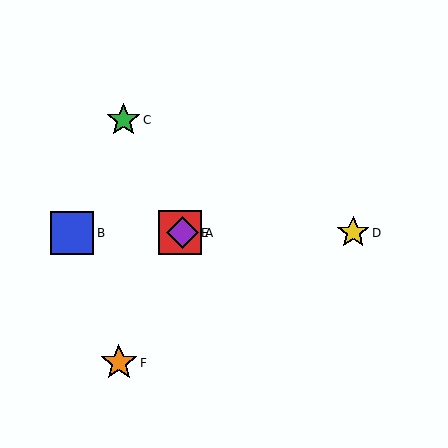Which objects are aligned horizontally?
Objects A, B, D, E are aligned horizontally.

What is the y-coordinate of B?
Object B is at y≈233.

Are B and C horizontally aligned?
No, B is at y≈233 and C is at y≈120.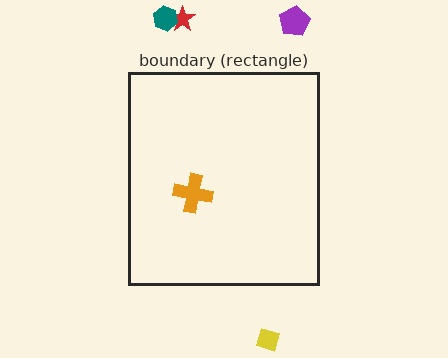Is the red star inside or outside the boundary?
Outside.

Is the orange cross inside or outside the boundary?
Inside.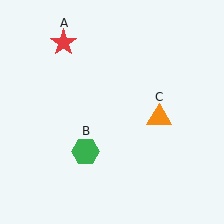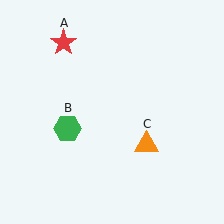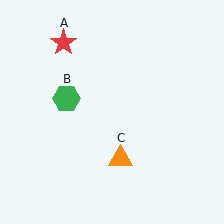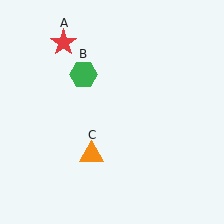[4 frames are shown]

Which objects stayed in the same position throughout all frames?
Red star (object A) remained stationary.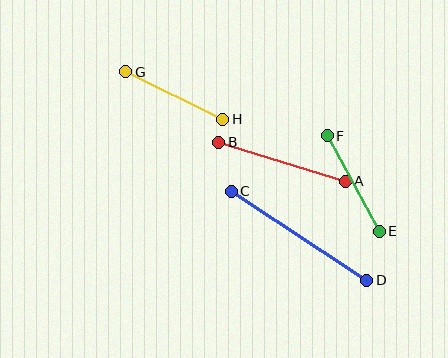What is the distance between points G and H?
The distance is approximately 108 pixels.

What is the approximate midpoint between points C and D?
The midpoint is at approximately (299, 236) pixels.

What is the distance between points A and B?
The distance is approximately 132 pixels.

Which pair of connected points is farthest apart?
Points C and D are farthest apart.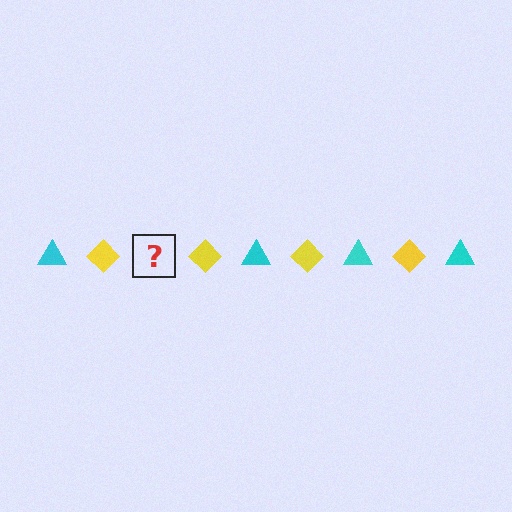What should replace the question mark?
The question mark should be replaced with a cyan triangle.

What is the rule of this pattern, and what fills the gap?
The rule is that the pattern alternates between cyan triangle and yellow diamond. The gap should be filled with a cyan triangle.